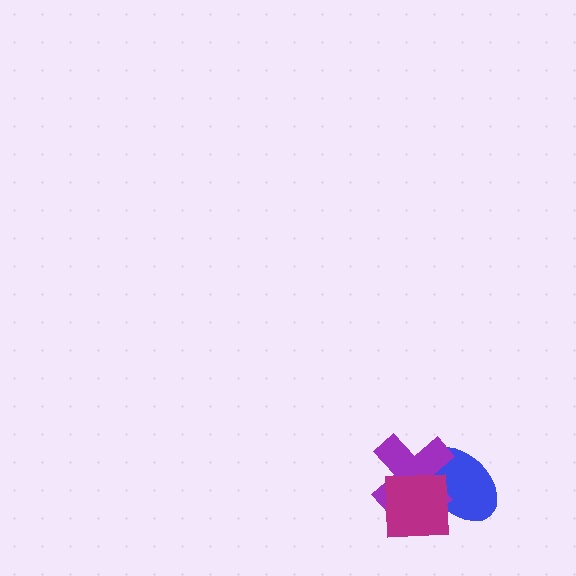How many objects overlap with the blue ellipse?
2 objects overlap with the blue ellipse.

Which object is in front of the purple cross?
The magenta square is in front of the purple cross.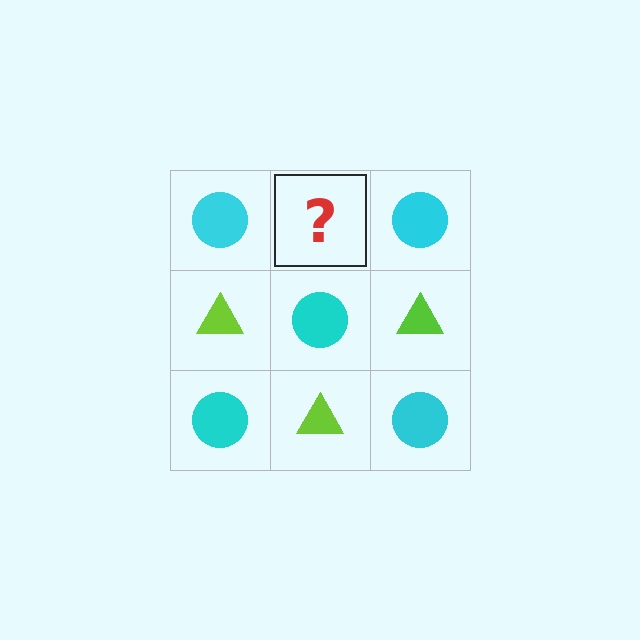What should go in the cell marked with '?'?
The missing cell should contain a lime triangle.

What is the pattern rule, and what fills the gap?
The rule is that it alternates cyan circle and lime triangle in a checkerboard pattern. The gap should be filled with a lime triangle.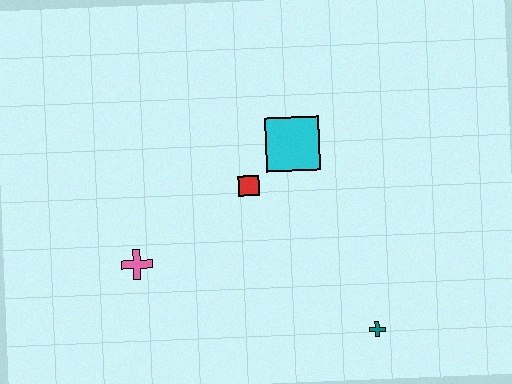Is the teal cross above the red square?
No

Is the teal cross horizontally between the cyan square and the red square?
No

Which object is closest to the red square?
The cyan square is closest to the red square.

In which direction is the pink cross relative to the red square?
The pink cross is to the left of the red square.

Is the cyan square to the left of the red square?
No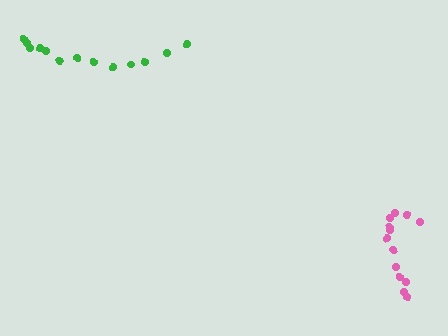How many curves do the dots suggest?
There are 2 distinct paths.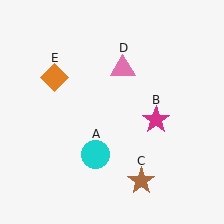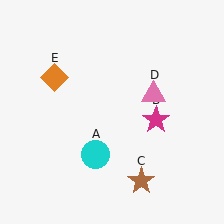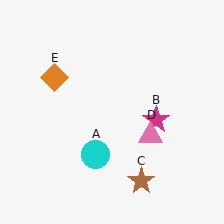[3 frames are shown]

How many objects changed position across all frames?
1 object changed position: pink triangle (object D).